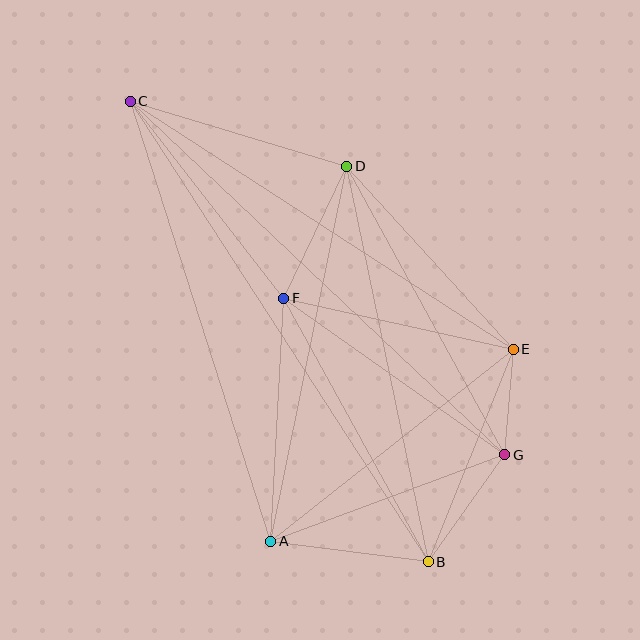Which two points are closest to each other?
Points E and G are closest to each other.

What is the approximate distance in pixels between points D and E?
The distance between D and E is approximately 247 pixels.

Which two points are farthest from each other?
Points B and C are farthest from each other.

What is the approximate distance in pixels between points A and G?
The distance between A and G is approximately 250 pixels.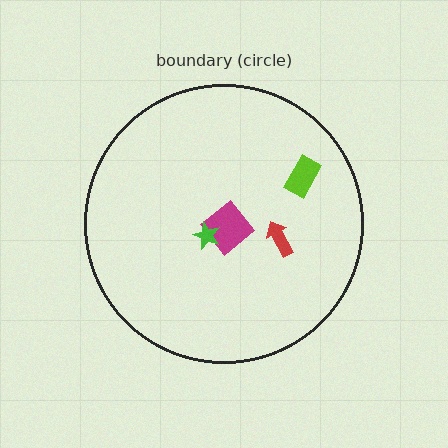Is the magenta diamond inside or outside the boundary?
Inside.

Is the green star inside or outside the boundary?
Inside.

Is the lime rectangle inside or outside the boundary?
Inside.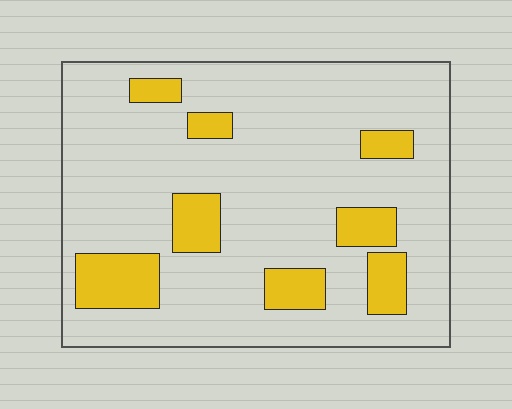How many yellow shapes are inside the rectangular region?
8.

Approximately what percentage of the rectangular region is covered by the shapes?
Approximately 15%.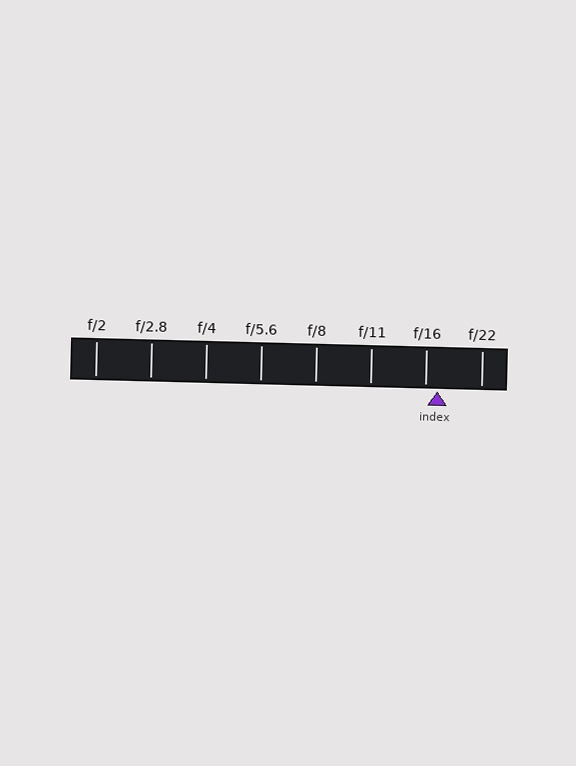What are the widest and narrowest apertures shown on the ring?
The widest aperture shown is f/2 and the narrowest is f/22.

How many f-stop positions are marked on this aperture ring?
There are 8 f-stop positions marked.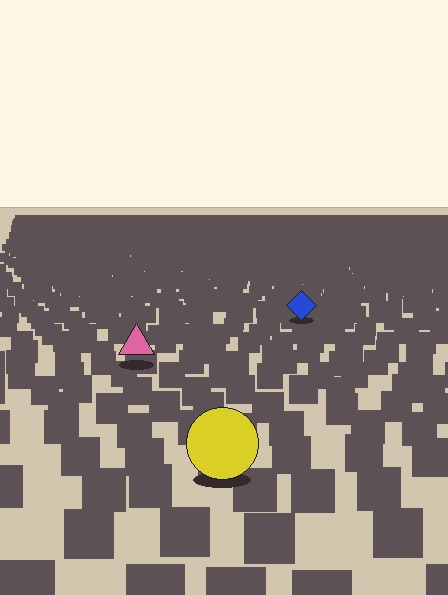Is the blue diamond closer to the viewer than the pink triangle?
No. The pink triangle is closer — you can tell from the texture gradient: the ground texture is coarser near it.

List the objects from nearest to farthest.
From nearest to farthest: the yellow circle, the pink triangle, the blue diamond.